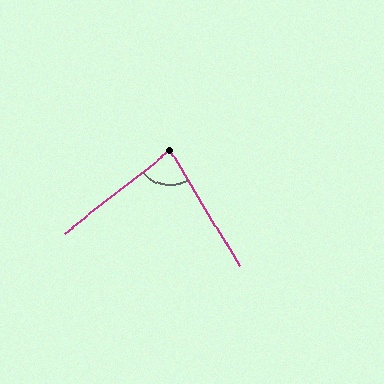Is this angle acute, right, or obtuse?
It is acute.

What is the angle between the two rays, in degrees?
Approximately 83 degrees.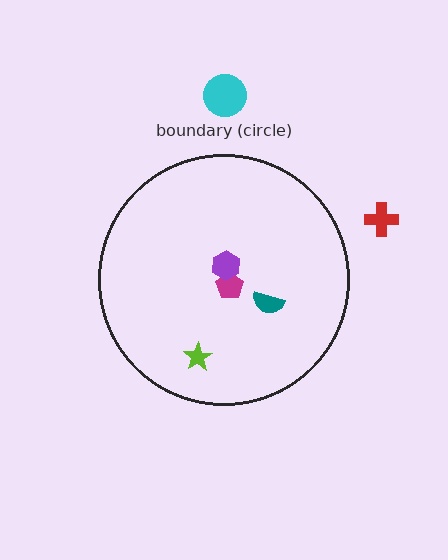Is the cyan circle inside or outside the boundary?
Outside.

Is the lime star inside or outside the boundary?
Inside.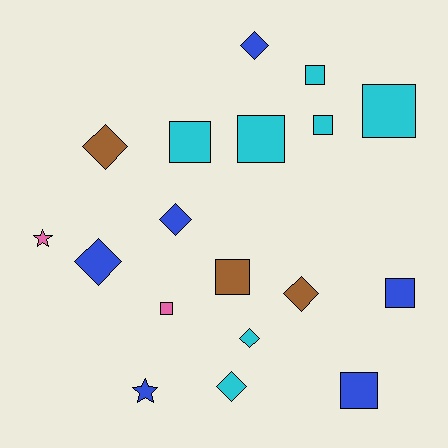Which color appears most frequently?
Cyan, with 7 objects.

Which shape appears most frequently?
Square, with 9 objects.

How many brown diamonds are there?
There are 2 brown diamonds.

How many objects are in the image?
There are 18 objects.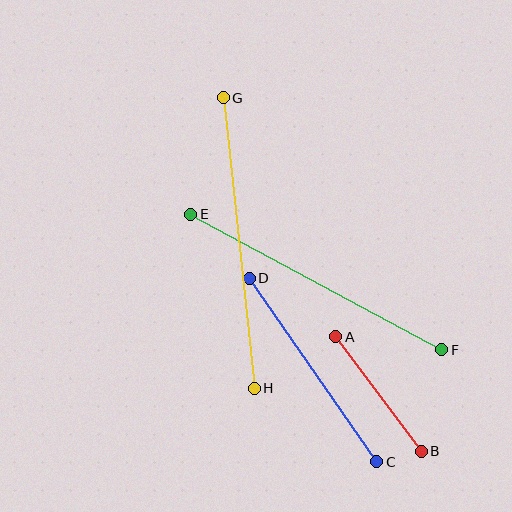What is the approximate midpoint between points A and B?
The midpoint is at approximately (378, 394) pixels.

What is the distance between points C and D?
The distance is approximately 224 pixels.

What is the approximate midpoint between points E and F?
The midpoint is at approximately (316, 282) pixels.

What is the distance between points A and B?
The distance is approximately 143 pixels.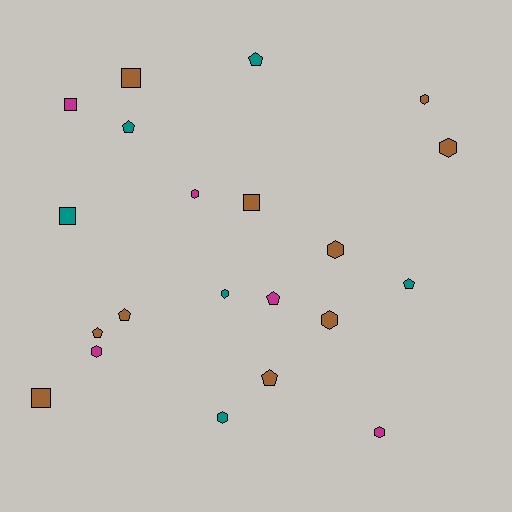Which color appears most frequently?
Brown, with 10 objects.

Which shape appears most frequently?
Hexagon, with 9 objects.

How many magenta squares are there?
There is 1 magenta square.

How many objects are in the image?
There are 21 objects.